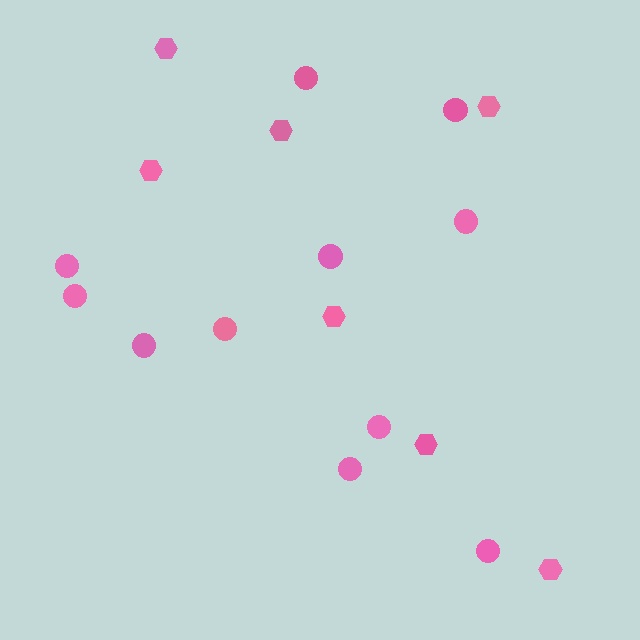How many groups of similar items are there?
There are 2 groups: one group of hexagons (7) and one group of circles (11).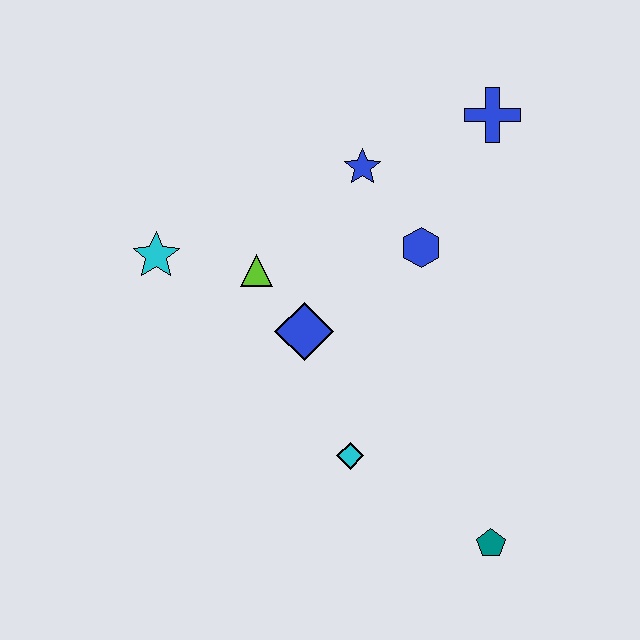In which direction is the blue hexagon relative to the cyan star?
The blue hexagon is to the right of the cyan star.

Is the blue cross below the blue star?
No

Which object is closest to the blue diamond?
The lime triangle is closest to the blue diamond.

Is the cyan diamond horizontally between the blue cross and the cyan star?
Yes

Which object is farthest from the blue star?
The teal pentagon is farthest from the blue star.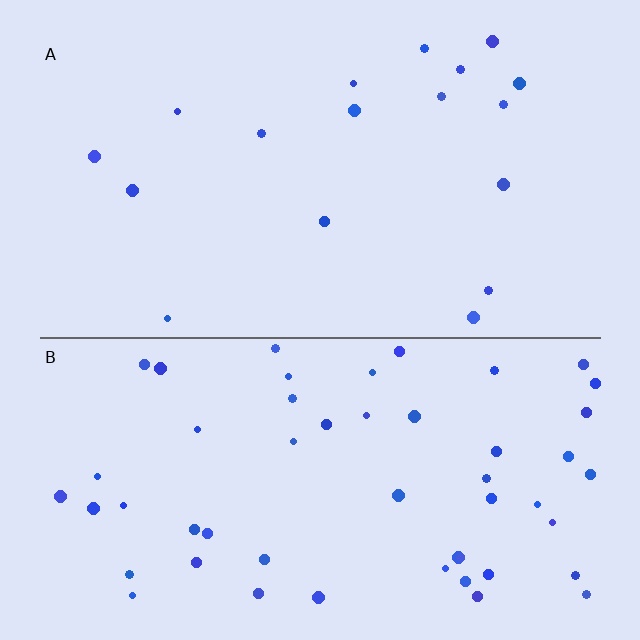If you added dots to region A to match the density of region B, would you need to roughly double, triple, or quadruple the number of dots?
Approximately triple.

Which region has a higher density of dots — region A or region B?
B (the bottom).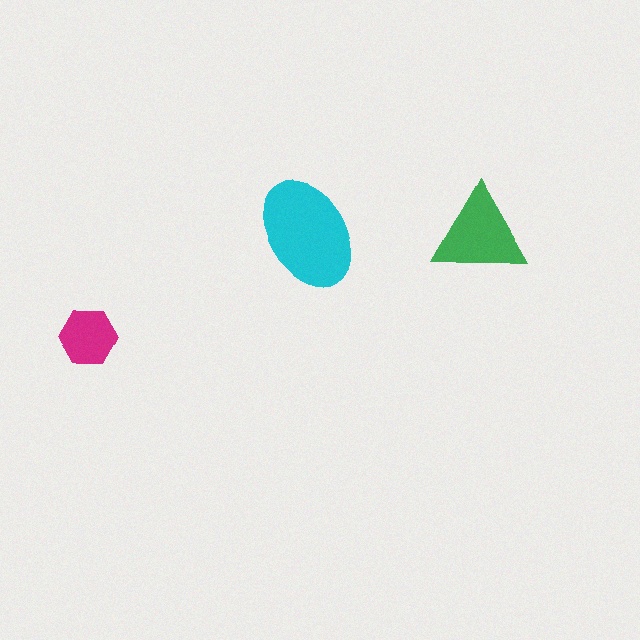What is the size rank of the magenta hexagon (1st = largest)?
3rd.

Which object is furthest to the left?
The magenta hexagon is leftmost.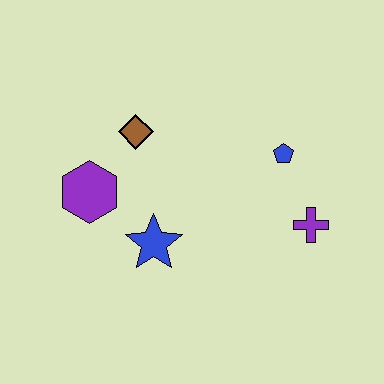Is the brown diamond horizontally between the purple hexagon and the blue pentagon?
Yes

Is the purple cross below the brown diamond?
Yes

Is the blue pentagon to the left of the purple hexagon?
No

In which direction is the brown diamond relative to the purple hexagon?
The brown diamond is above the purple hexagon.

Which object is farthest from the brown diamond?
The purple cross is farthest from the brown diamond.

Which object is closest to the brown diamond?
The purple hexagon is closest to the brown diamond.